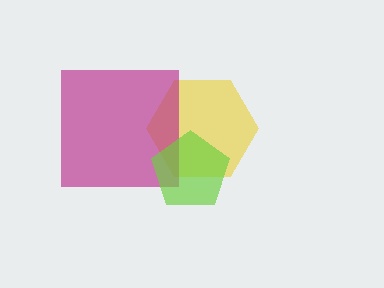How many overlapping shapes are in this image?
There are 3 overlapping shapes in the image.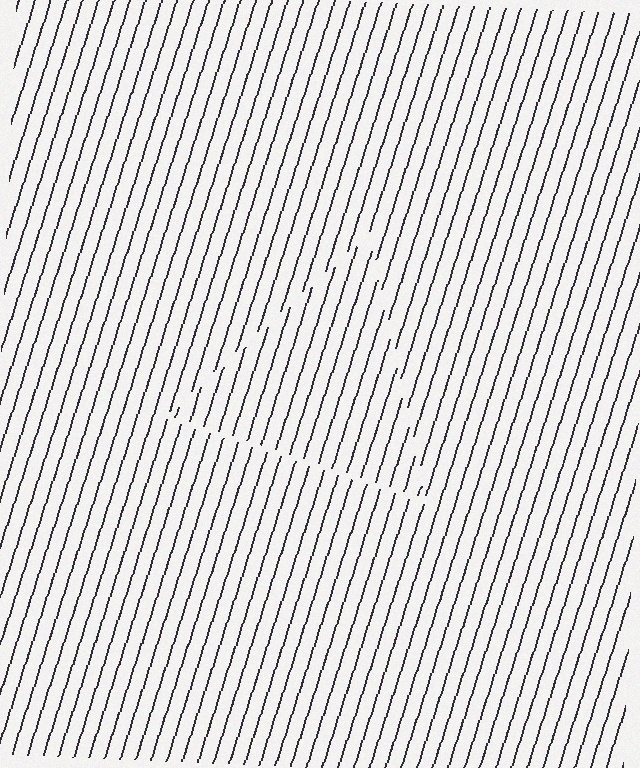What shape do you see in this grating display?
An illusory triangle. The interior of the shape contains the same grating, shifted by half a period — the contour is defined by the phase discontinuity where line-ends from the inner and outer gratings abut.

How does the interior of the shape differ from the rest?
The interior of the shape contains the same grating, shifted by half a period — the contour is defined by the phase discontinuity where line-ends from the inner and outer gratings abut.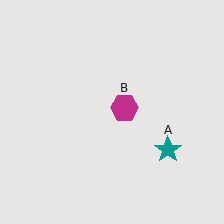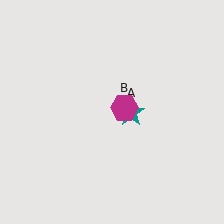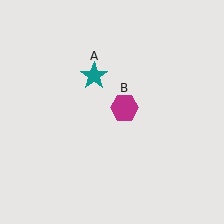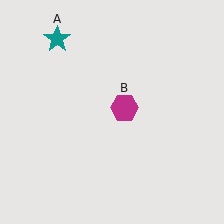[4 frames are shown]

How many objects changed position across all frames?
1 object changed position: teal star (object A).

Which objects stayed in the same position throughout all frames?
Magenta hexagon (object B) remained stationary.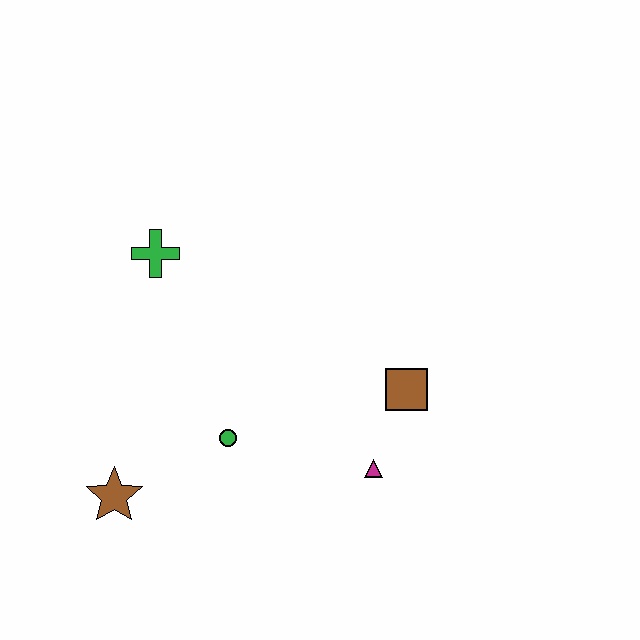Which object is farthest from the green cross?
The magenta triangle is farthest from the green cross.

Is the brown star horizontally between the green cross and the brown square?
No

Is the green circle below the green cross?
Yes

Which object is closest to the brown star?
The green circle is closest to the brown star.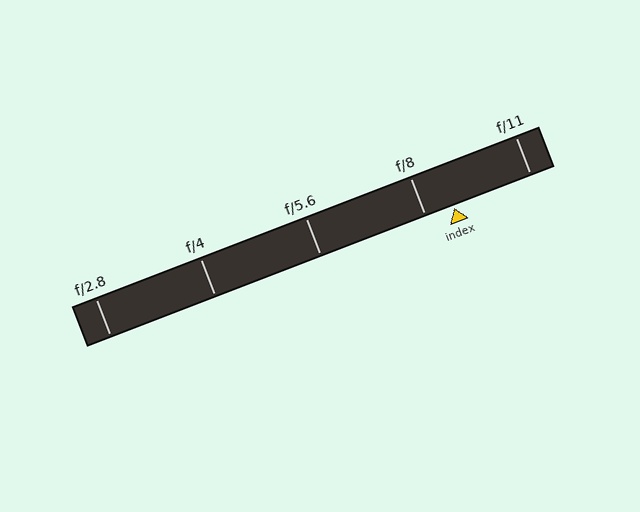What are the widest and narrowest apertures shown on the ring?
The widest aperture shown is f/2.8 and the narrowest is f/11.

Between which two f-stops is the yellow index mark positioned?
The index mark is between f/8 and f/11.